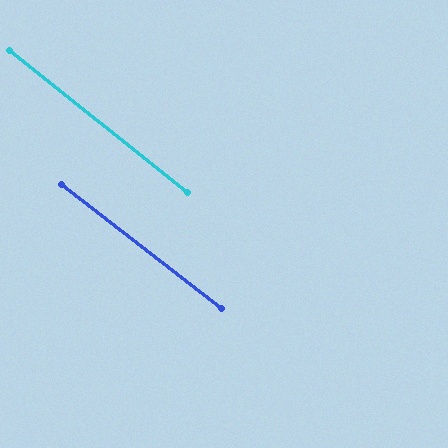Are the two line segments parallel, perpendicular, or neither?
Parallel — their directions differ by only 0.4°.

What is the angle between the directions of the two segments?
Approximately 0 degrees.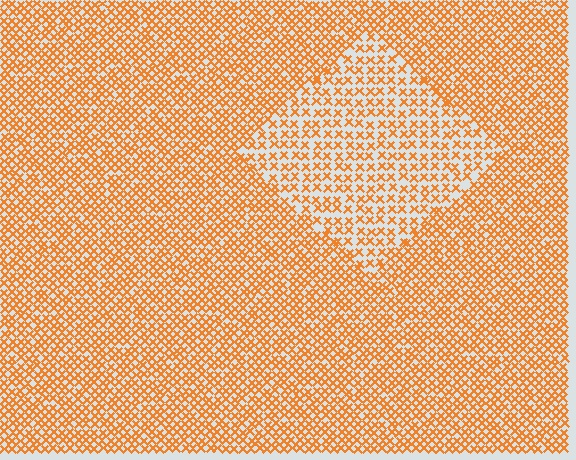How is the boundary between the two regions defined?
The boundary is defined by a change in element density (approximately 1.7x ratio). All elements are the same color, size, and shape.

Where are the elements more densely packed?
The elements are more densely packed outside the diamond boundary.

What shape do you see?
I see a diamond.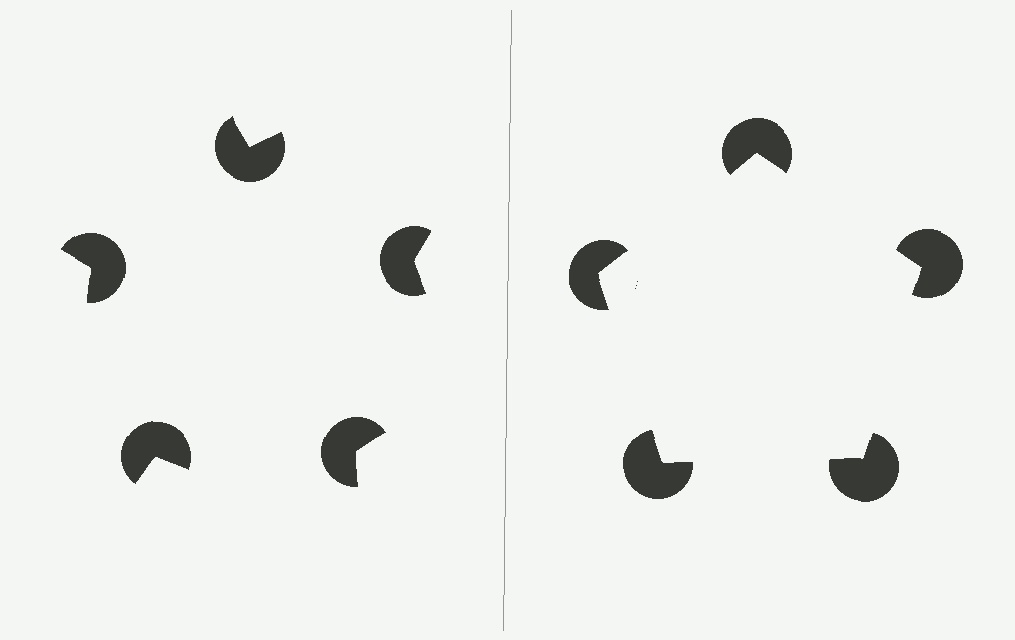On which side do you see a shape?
An illusory pentagon appears on the right side. On the left side the wedge cuts are rotated, so no coherent shape forms.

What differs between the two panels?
The pac-man discs are positioned identically on both sides; only the wedge orientations differ. On the right they align to a pentagon; on the left they are misaligned.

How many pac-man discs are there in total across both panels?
10 — 5 on each side.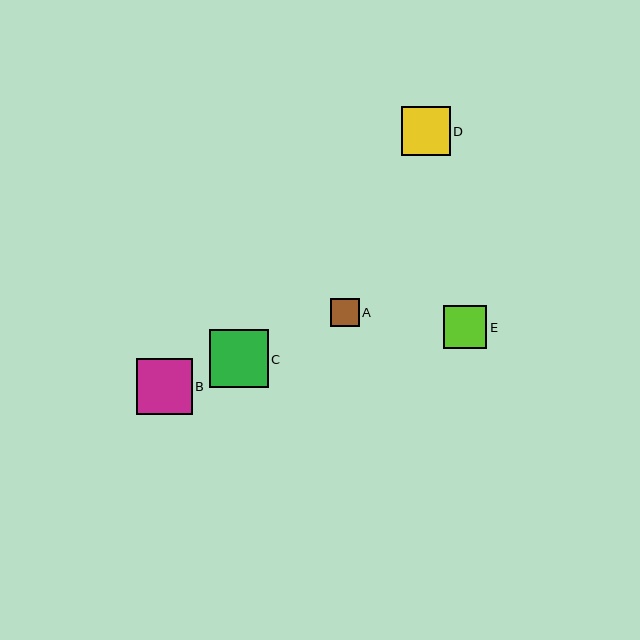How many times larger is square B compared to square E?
Square B is approximately 1.3 times the size of square E.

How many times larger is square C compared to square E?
Square C is approximately 1.3 times the size of square E.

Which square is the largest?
Square C is the largest with a size of approximately 58 pixels.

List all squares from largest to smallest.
From largest to smallest: C, B, D, E, A.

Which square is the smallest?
Square A is the smallest with a size of approximately 28 pixels.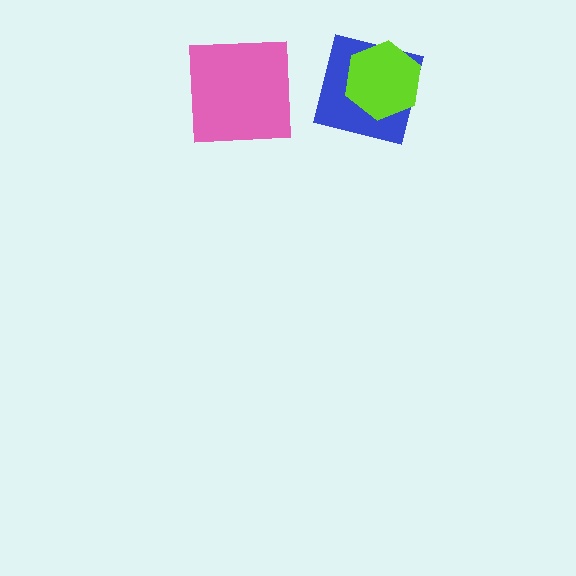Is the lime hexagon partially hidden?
No, no other shape covers it.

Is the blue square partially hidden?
Yes, it is partially covered by another shape.